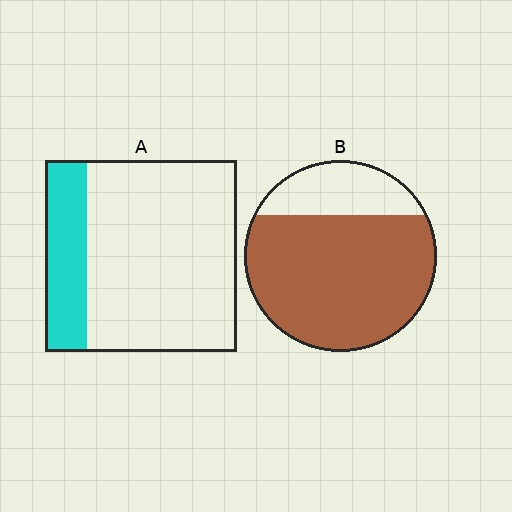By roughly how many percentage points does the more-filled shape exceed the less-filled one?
By roughly 55 percentage points (B over A).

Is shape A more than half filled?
No.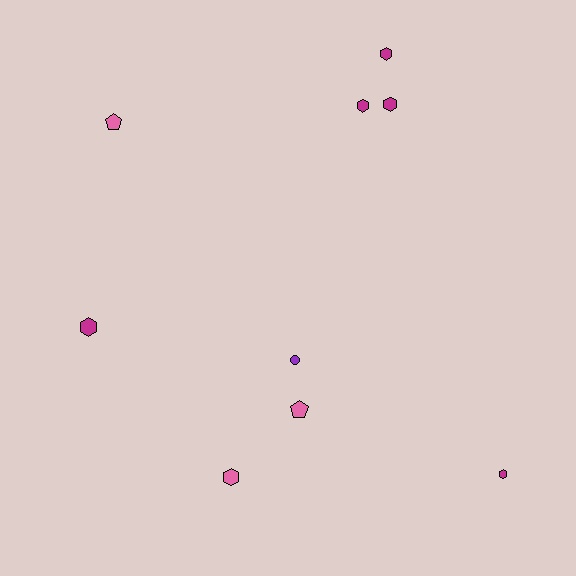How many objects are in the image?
There are 9 objects.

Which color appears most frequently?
Magenta, with 5 objects.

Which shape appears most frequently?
Hexagon, with 6 objects.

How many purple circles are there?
There is 1 purple circle.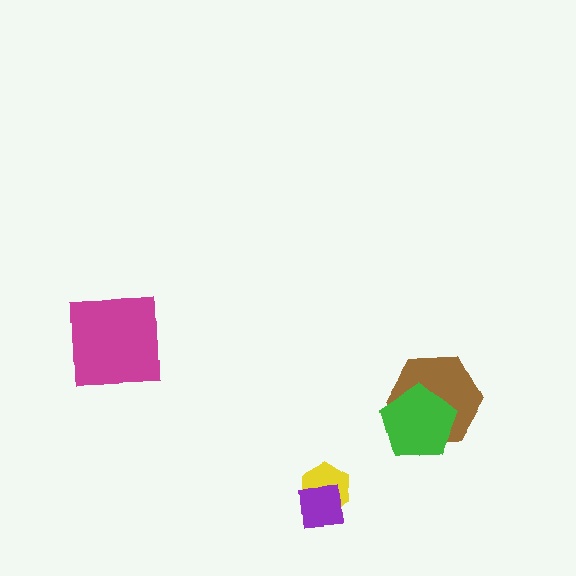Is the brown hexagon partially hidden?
Yes, it is partially covered by another shape.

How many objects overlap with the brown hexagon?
1 object overlaps with the brown hexagon.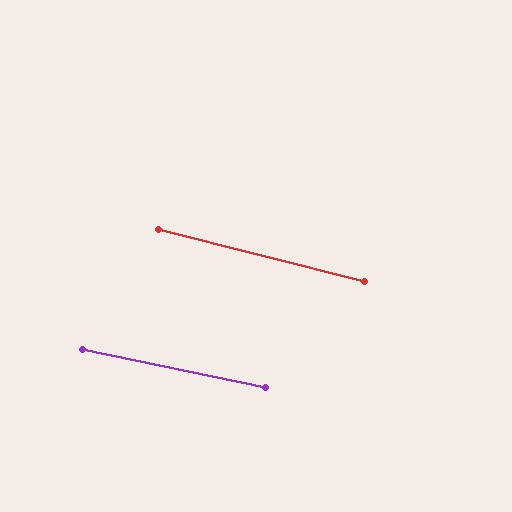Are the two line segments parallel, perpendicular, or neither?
Parallel — their directions differ by only 2.0°.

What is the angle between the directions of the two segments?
Approximately 2 degrees.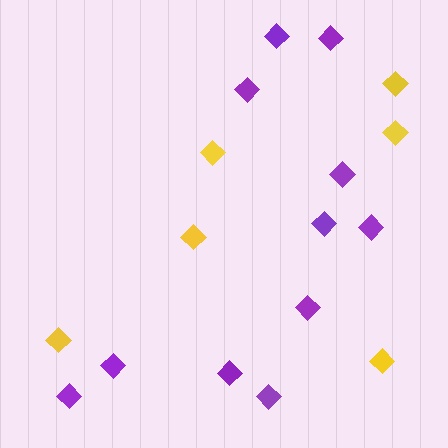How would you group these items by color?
There are 2 groups: one group of yellow diamonds (6) and one group of purple diamonds (11).